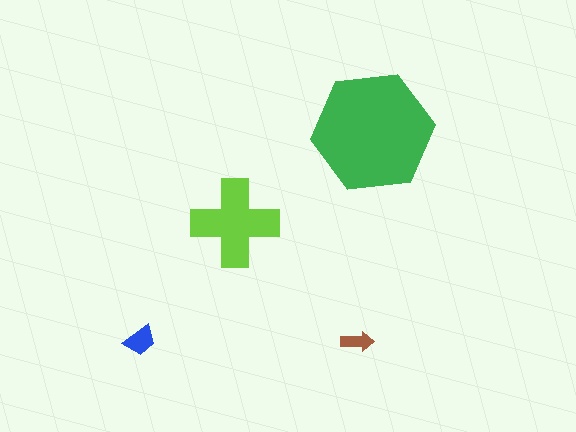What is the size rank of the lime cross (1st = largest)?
2nd.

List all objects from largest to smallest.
The green hexagon, the lime cross, the blue trapezoid, the brown arrow.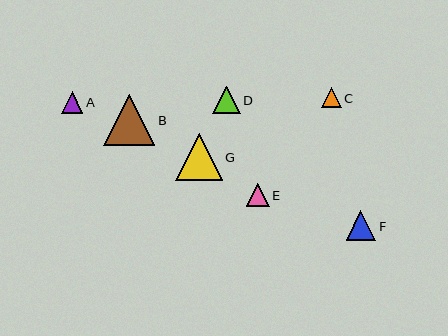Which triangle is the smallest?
Triangle C is the smallest with a size of approximately 20 pixels.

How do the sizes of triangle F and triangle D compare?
Triangle F and triangle D are approximately the same size.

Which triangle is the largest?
Triangle B is the largest with a size of approximately 51 pixels.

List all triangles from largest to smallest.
From largest to smallest: B, G, F, D, E, A, C.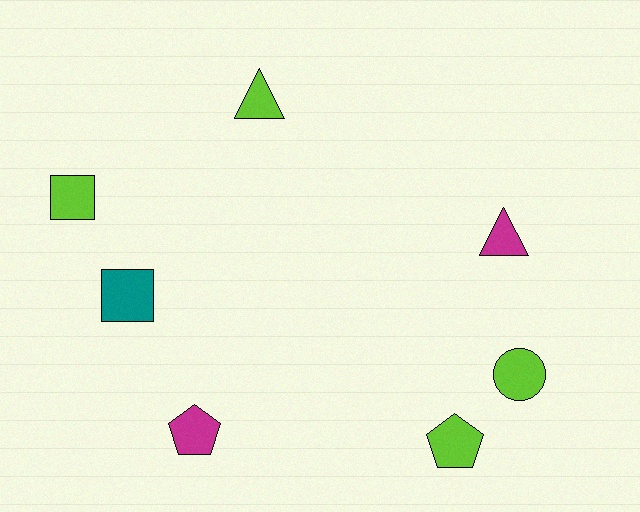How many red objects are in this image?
There are no red objects.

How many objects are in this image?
There are 7 objects.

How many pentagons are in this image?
There are 2 pentagons.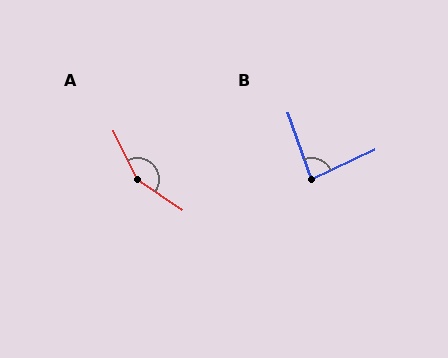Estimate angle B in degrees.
Approximately 85 degrees.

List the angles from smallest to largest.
B (85°), A (150°).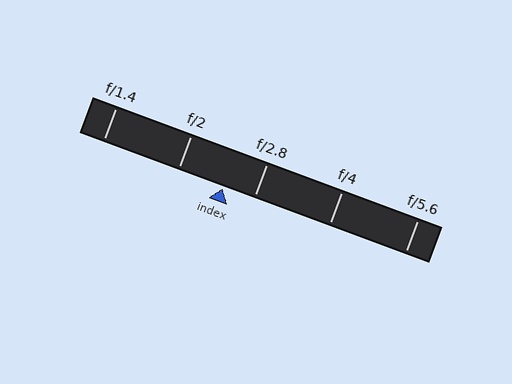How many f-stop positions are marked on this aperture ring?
There are 5 f-stop positions marked.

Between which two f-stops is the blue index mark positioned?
The index mark is between f/2 and f/2.8.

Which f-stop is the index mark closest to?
The index mark is closest to f/2.8.